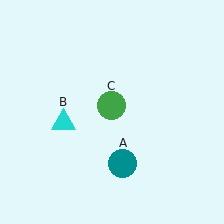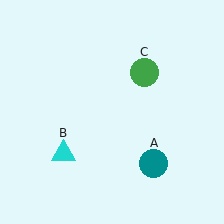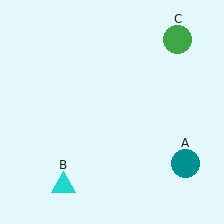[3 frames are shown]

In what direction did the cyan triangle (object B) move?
The cyan triangle (object B) moved down.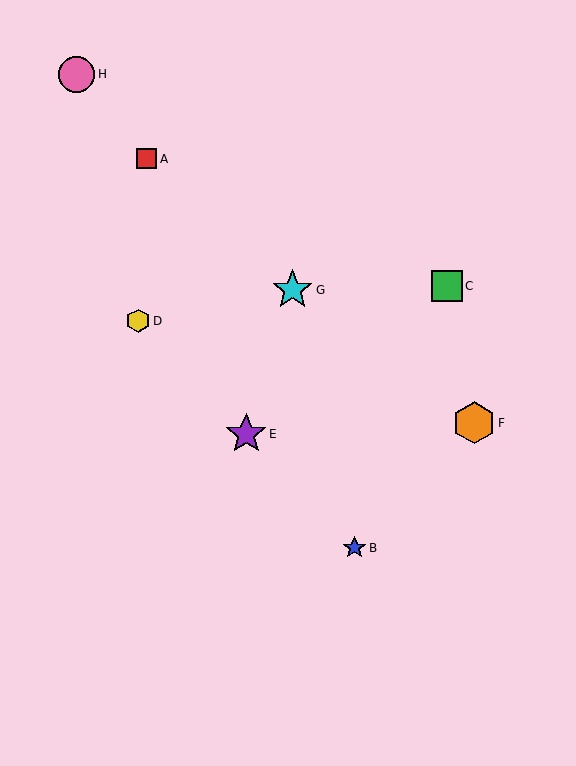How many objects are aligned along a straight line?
3 objects (B, D, E) are aligned along a straight line.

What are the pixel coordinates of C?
Object C is at (447, 286).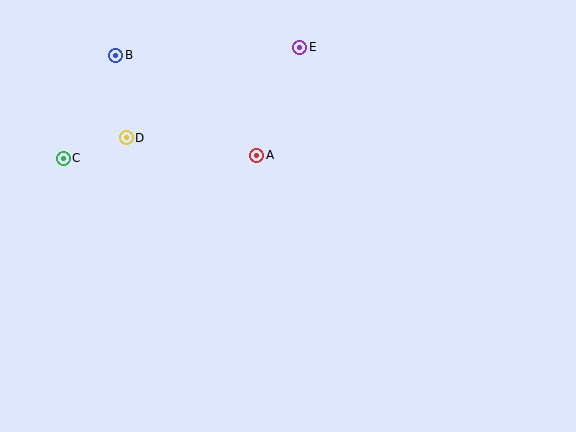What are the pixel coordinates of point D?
Point D is at (126, 138).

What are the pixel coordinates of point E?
Point E is at (300, 47).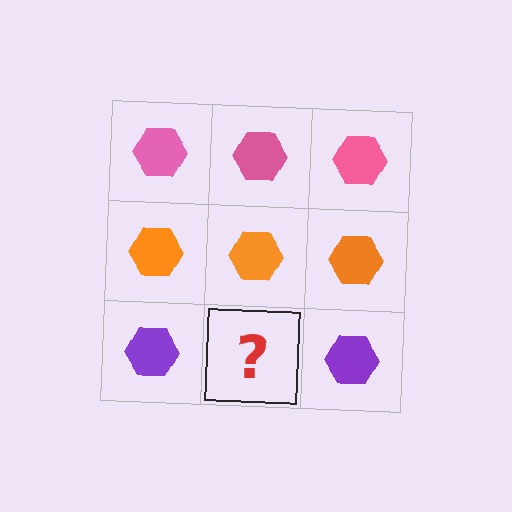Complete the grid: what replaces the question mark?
The question mark should be replaced with a purple hexagon.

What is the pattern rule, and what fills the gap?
The rule is that each row has a consistent color. The gap should be filled with a purple hexagon.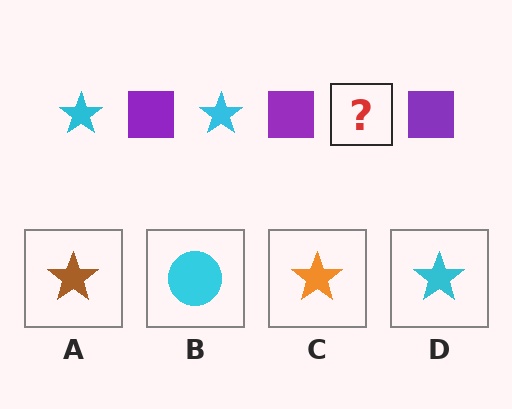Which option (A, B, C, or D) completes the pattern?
D.